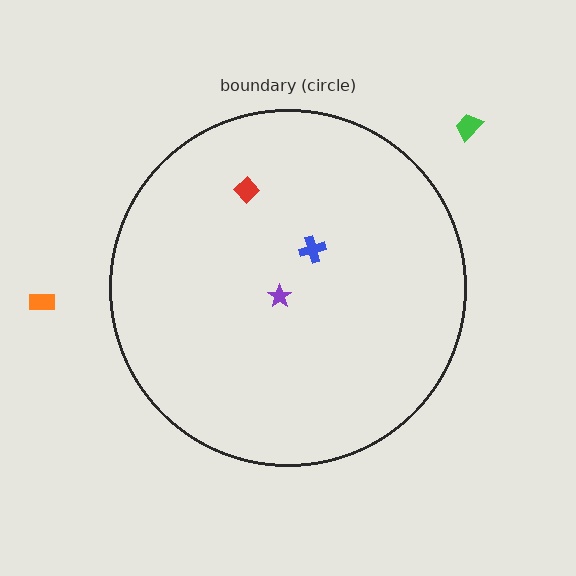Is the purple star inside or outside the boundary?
Inside.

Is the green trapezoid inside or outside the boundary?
Outside.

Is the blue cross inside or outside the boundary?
Inside.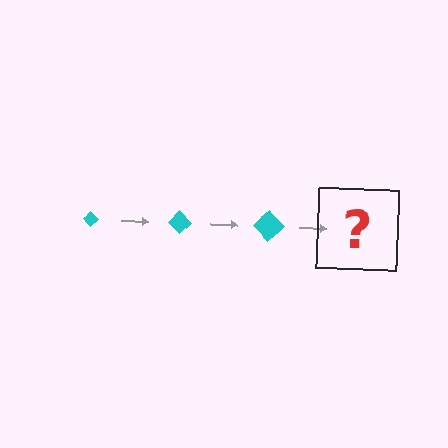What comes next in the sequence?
The next element should be a cyan diamond, larger than the previous one.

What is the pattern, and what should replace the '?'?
The pattern is that the diamond gets progressively larger each step. The '?' should be a cyan diamond, larger than the previous one.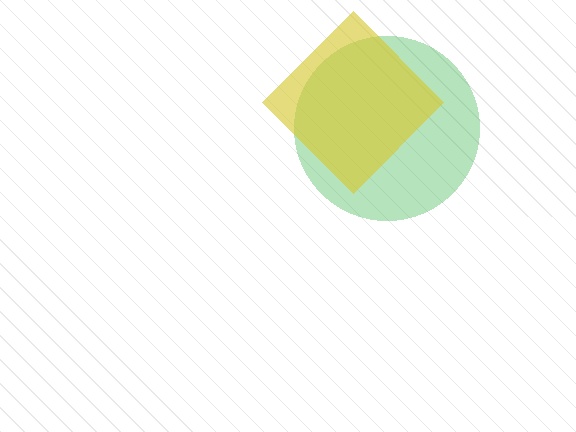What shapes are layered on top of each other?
The layered shapes are: a green circle, a yellow diamond.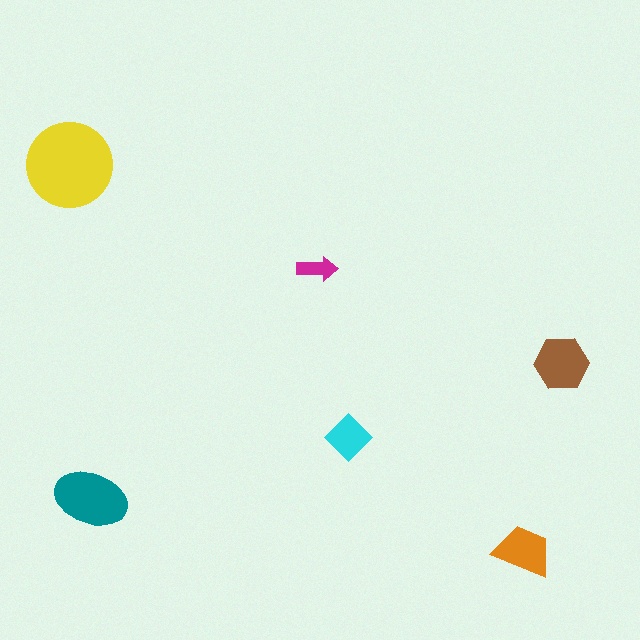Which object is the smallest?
The magenta arrow.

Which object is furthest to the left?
The yellow circle is leftmost.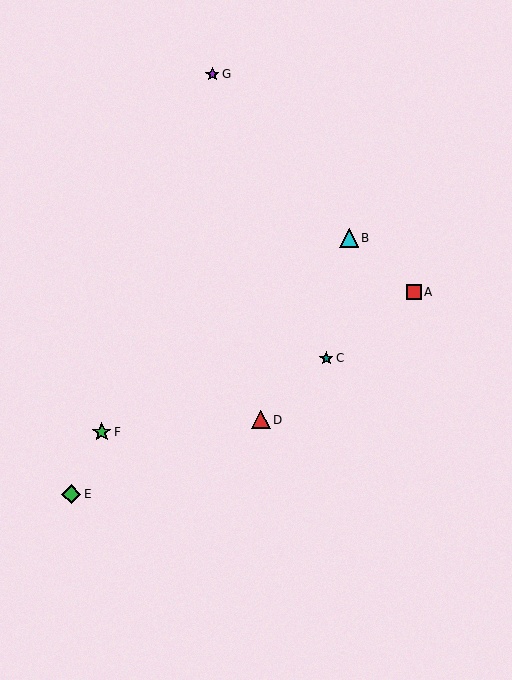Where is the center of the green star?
The center of the green star is at (102, 432).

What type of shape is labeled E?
Shape E is a green diamond.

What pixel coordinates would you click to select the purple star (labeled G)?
Click at (212, 74) to select the purple star G.